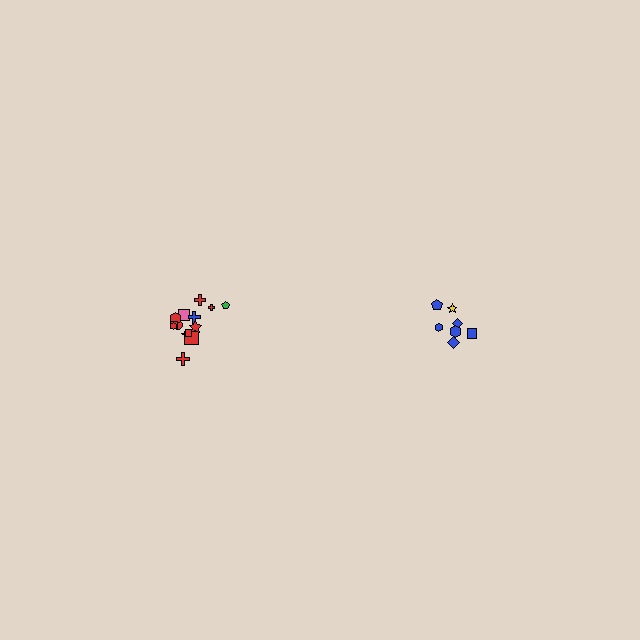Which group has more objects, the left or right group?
The left group.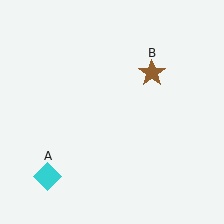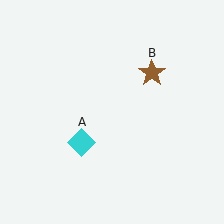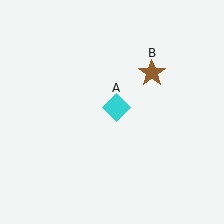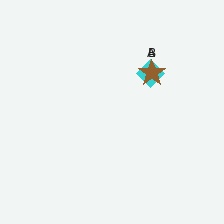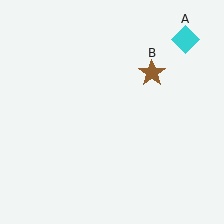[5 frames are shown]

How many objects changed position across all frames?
1 object changed position: cyan diamond (object A).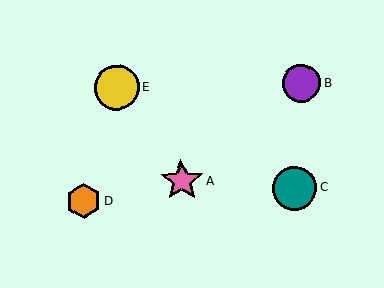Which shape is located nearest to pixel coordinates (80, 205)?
The orange hexagon (labeled D) at (84, 201) is nearest to that location.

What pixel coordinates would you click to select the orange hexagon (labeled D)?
Click at (84, 201) to select the orange hexagon D.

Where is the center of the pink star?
The center of the pink star is at (182, 181).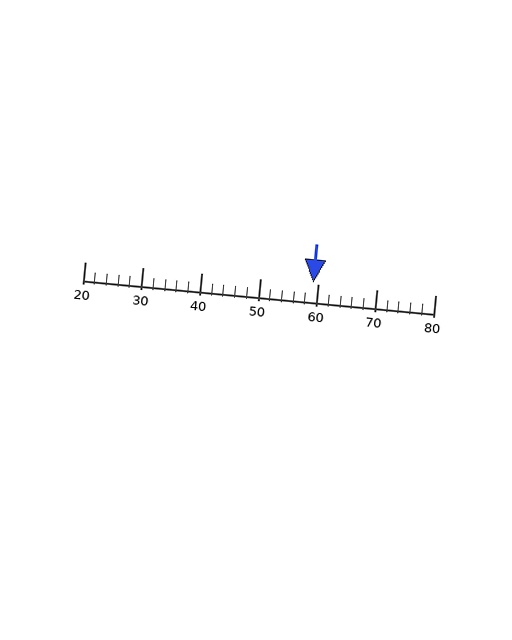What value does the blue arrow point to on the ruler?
The blue arrow points to approximately 59.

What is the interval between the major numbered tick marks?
The major tick marks are spaced 10 units apart.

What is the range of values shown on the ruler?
The ruler shows values from 20 to 80.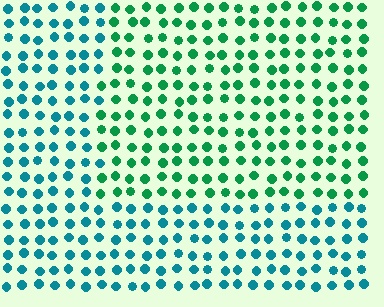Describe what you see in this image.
The image is filled with small teal elements in a uniform arrangement. A rectangle-shaped region is visible where the elements are tinted to a slightly different hue, forming a subtle color boundary.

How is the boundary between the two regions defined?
The boundary is defined purely by a slight shift in hue (about 39 degrees). Spacing, size, and orientation are identical on both sides.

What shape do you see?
I see a rectangle.